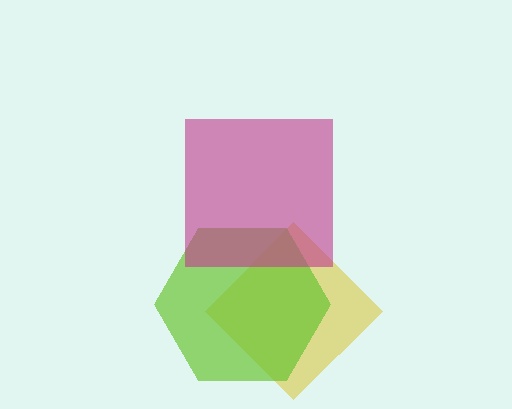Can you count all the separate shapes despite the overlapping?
Yes, there are 3 separate shapes.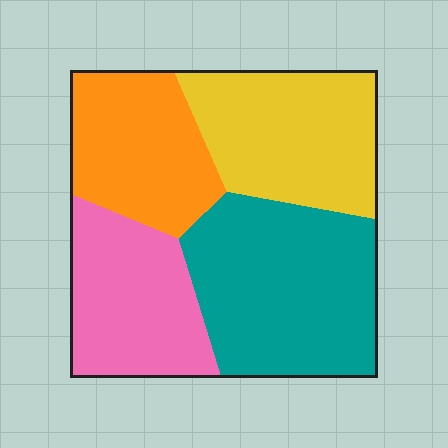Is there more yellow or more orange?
Yellow.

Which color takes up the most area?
Teal, at roughly 35%.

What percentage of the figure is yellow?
Yellow covers roughly 25% of the figure.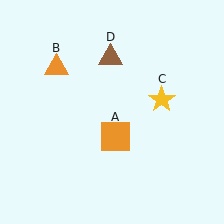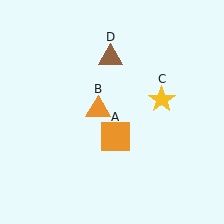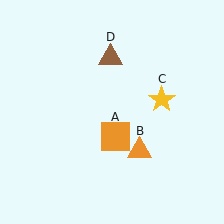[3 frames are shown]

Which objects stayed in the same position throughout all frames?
Orange square (object A) and yellow star (object C) and brown triangle (object D) remained stationary.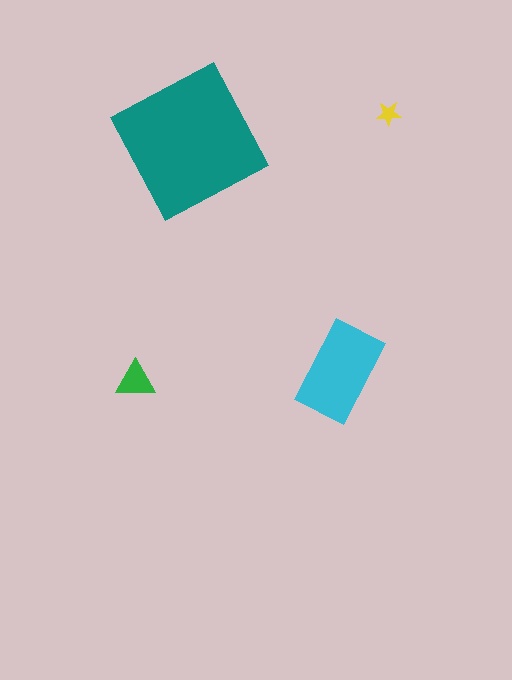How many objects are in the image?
There are 4 objects in the image.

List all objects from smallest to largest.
The yellow star, the green triangle, the cyan rectangle, the teal square.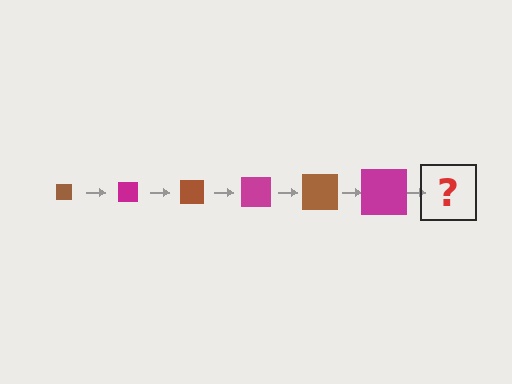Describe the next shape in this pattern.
It should be a brown square, larger than the previous one.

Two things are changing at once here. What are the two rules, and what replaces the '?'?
The two rules are that the square grows larger each step and the color cycles through brown and magenta. The '?' should be a brown square, larger than the previous one.